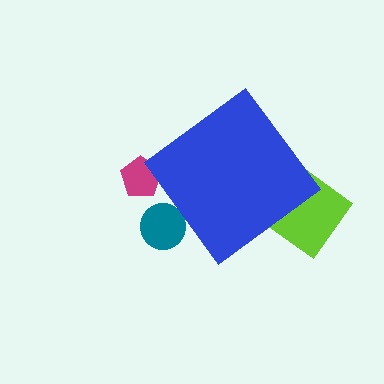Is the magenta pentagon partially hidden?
Yes, the magenta pentagon is partially hidden behind the blue diamond.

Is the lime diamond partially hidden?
Yes, the lime diamond is partially hidden behind the blue diamond.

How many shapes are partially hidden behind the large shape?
3 shapes are partially hidden.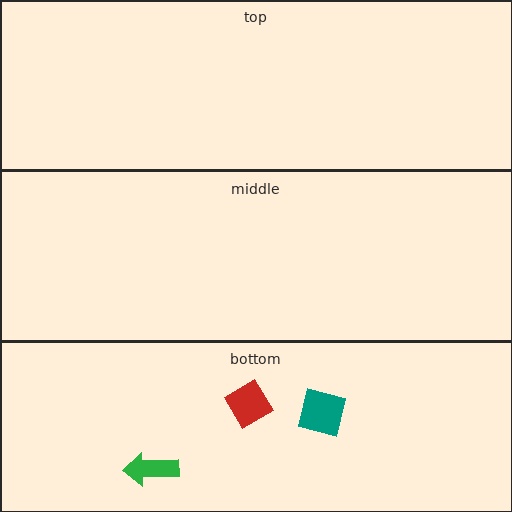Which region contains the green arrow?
The bottom region.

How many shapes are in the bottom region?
3.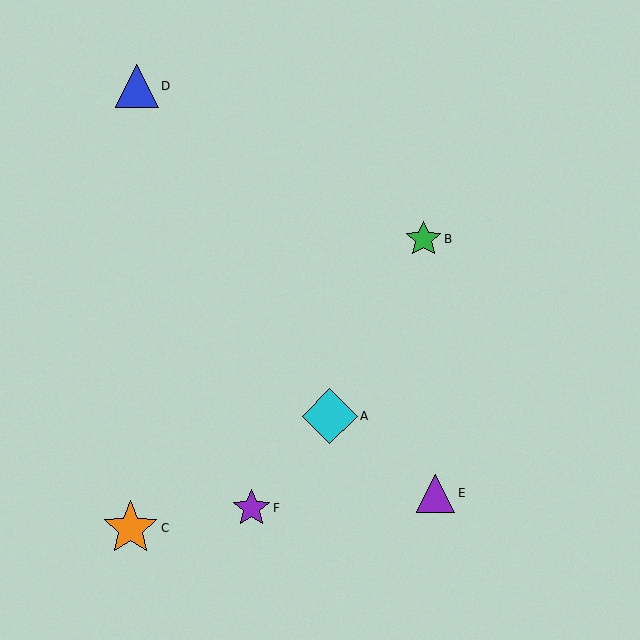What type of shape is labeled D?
Shape D is a blue triangle.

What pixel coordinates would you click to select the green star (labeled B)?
Click at (424, 239) to select the green star B.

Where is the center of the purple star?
The center of the purple star is at (252, 508).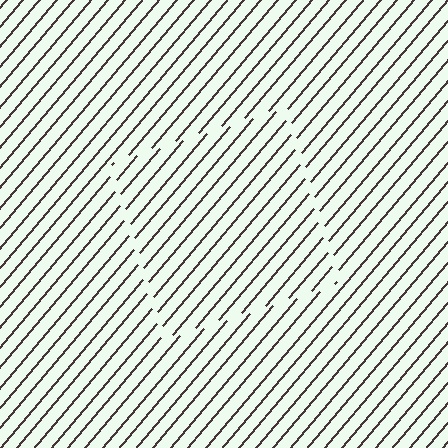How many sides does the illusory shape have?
4 sides — the line-ends trace a square.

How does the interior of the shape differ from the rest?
The interior of the shape contains the same grating, shifted by half a period — the contour is defined by the phase discontinuity where line-ends from the inner and outer gratings abut.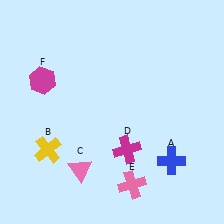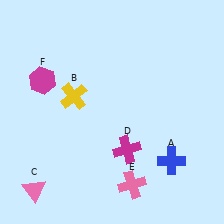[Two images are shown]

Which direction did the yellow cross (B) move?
The yellow cross (B) moved up.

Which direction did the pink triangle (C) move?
The pink triangle (C) moved left.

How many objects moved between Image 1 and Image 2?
2 objects moved between the two images.